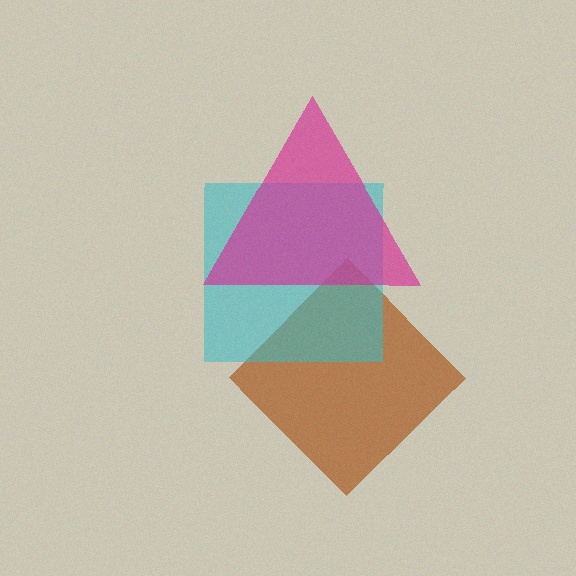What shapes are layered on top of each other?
The layered shapes are: a brown diamond, a cyan square, a magenta triangle.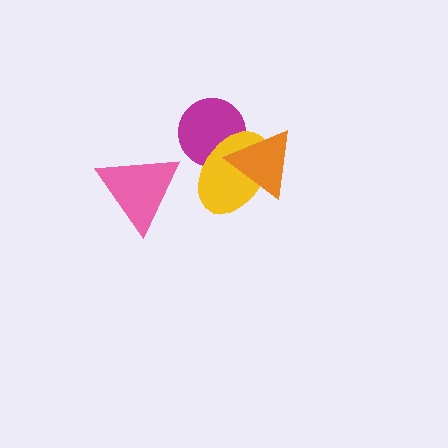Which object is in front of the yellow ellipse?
The orange triangle is in front of the yellow ellipse.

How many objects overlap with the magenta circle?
2 objects overlap with the magenta circle.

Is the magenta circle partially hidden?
Yes, it is partially covered by another shape.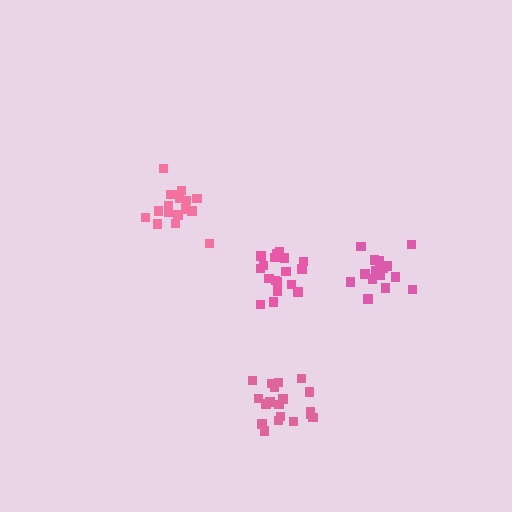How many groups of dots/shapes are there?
There are 4 groups.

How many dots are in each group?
Group 1: 19 dots, Group 2: 15 dots, Group 3: 18 dots, Group 4: 18 dots (70 total).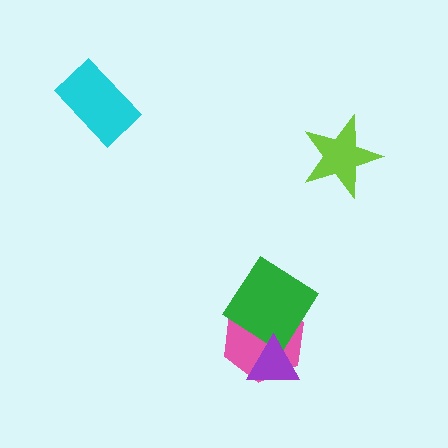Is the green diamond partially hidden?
Yes, it is partially covered by another shape.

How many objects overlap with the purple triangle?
2 objects overlap with the purple triangle.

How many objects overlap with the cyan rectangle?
0 objects overlap with the cyan rectangle.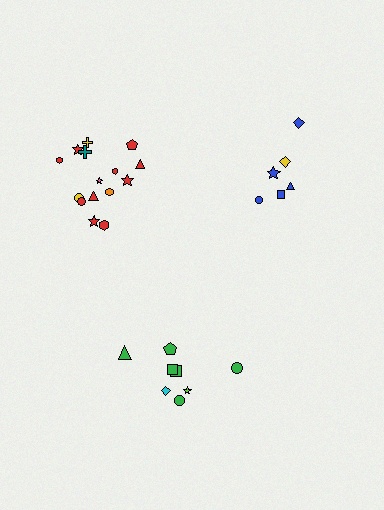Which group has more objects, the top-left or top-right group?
The top-left group.